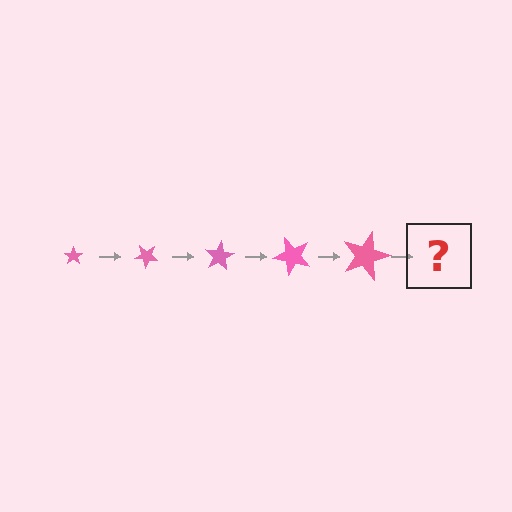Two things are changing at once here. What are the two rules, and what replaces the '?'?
The two rules are that the star grows larger each step and it rotates 40 degrees each step. The '?' should be a star, larger than the previous one and rotated 200 degrees from the start.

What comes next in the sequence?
The next element should be a star, larger than the previous one and rotated 200 degrees from the start.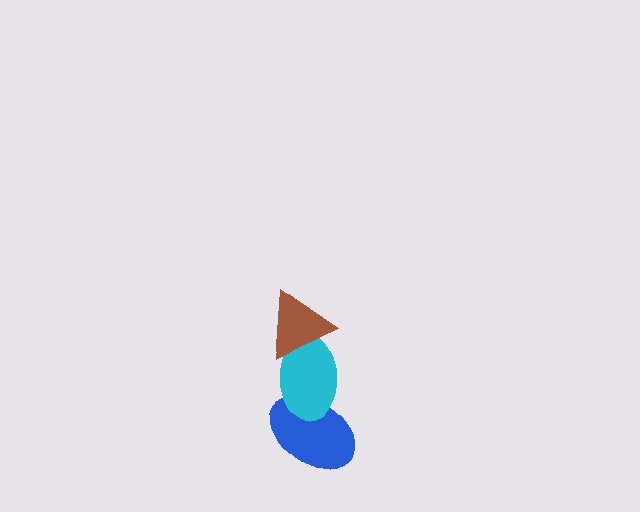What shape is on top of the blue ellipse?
The cyan ellipse is on top of the blue ellipse.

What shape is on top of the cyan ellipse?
The brown triangle is on top of the cyan ellipse.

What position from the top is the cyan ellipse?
The cyan ellipse is 2nd from the top.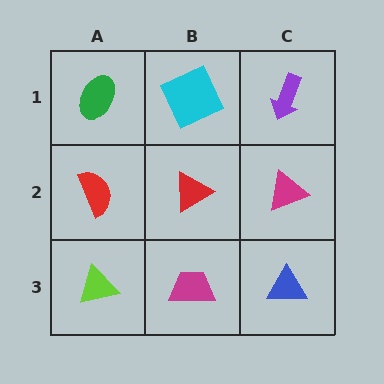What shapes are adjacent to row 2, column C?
A purple arrow (row 1, column C), a blue triangle (row 3, column C), a red triangle (row 2, column B).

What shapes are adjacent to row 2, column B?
A cyan square (row 1, column B), a magenta trapezoid (row 3, column B), a red semicircle (row 2, column A), a magenta triangle (row 2, column C).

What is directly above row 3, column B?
A red triangle.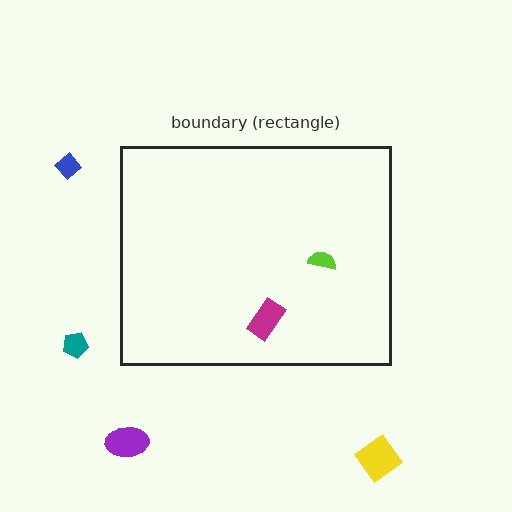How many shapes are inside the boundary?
2 inside, 4 outside.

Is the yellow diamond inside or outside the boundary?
Outside.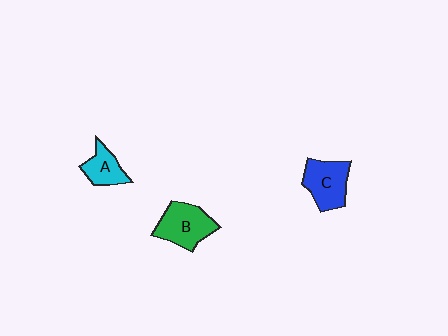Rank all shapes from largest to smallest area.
From largest to smallest: B (green), C (blue), A (cyan).